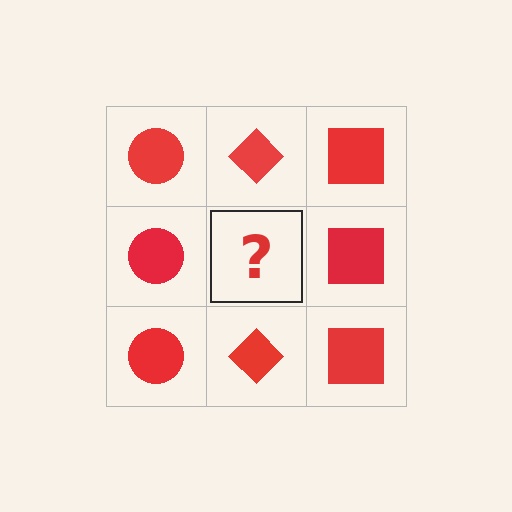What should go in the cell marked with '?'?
The missing cell should contain a red diamond.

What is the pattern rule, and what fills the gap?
The rule is that each column has a consistent shape. The gap should be filled with a red diamond.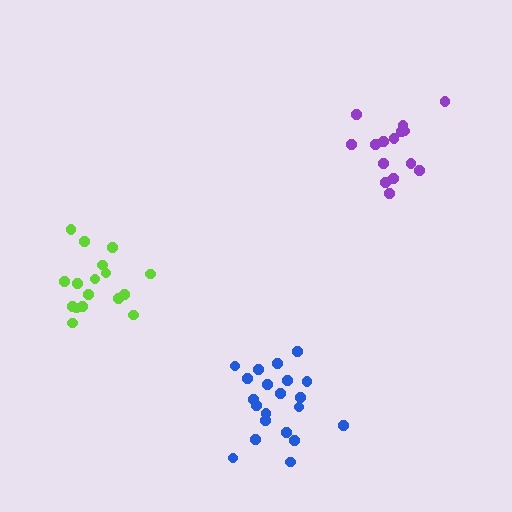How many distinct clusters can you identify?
There are 3 distinct clusters.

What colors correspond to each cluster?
The clusters are colored: blue, purple, lime.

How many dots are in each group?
Group 1: 21 dots, Group 2: 15 dots, Group 3: 17 dots (53 total).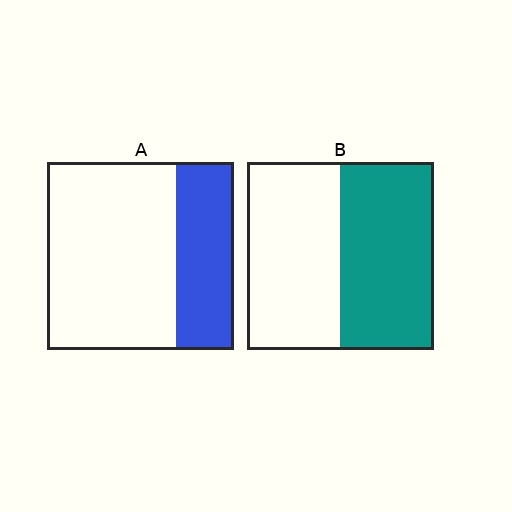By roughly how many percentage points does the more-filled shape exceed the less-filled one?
By roughly 20 percentage points (B over A).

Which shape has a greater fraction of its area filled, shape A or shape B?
Shape B.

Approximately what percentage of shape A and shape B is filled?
A is approximately 30% and B is approximately 50%.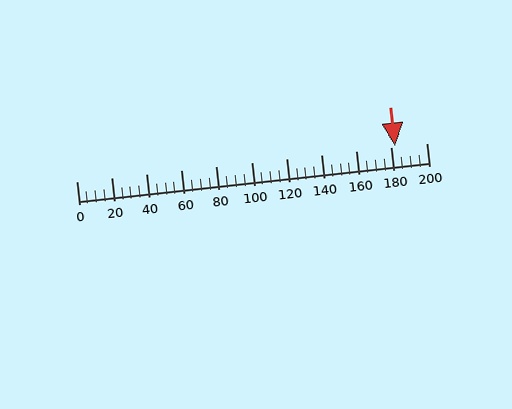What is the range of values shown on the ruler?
The ruler shows values from 0 to 200.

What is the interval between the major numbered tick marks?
The major tick marks are spaced 20 units apart.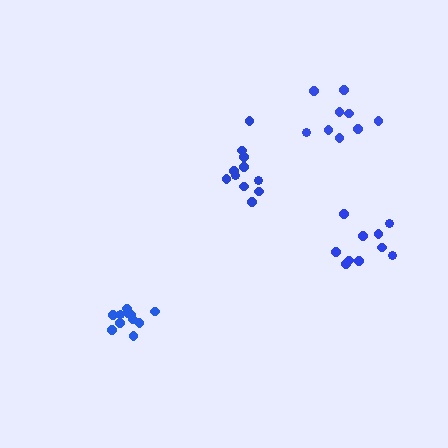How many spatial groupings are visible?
There are 4 spatial groupings.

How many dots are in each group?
Group 1: 10 dots, Group 2: 11 dots, Group 3: 11 dots, Group 4: 9 dots (41 total).